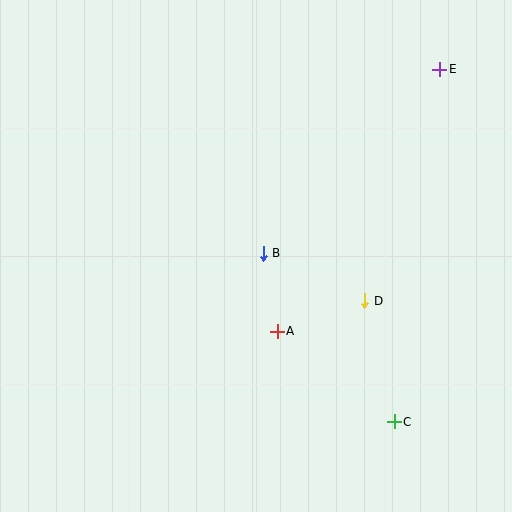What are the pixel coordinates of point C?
Point C is at (394, 422).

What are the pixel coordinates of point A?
Point A is at (277, 331).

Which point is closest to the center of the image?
Point B at (263, 253) is closest to the center.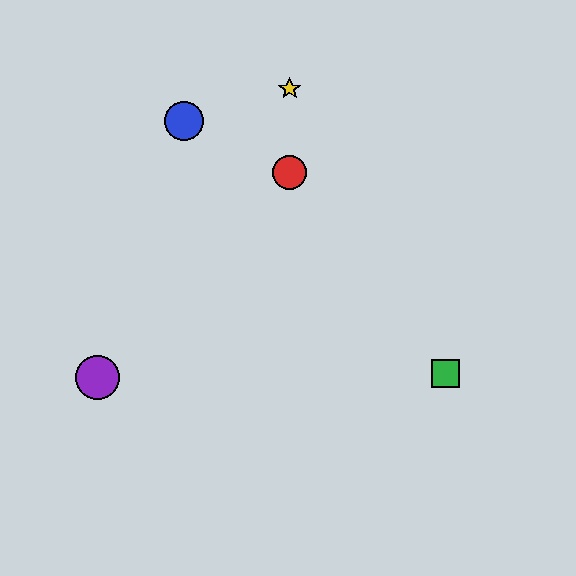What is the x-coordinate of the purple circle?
The purple circle is at x≈97.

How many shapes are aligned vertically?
2 shapes (the red circle, the yellow star) are aligned vertically.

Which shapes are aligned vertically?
The red circle, the yellow star are aligned vertically.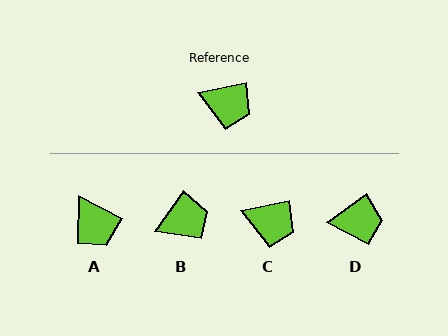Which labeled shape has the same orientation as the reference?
C.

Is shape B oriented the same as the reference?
No, it is off by about 44 degrees.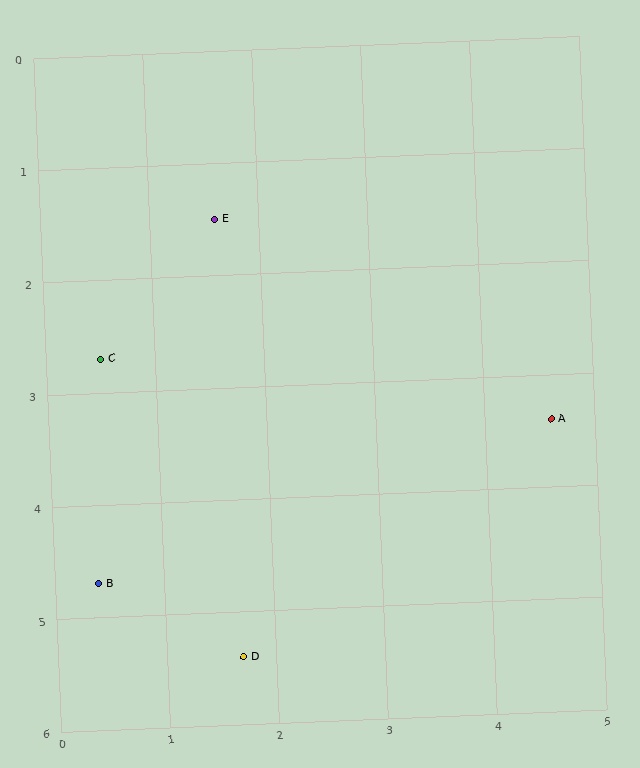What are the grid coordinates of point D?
Point D is at approximately (1.7, 5.4).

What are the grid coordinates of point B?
Point B is at approximately (0.4, 4.7).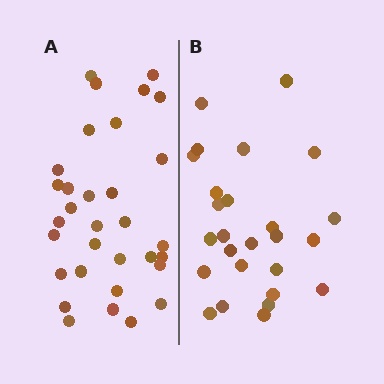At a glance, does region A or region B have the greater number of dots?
Region A (the left region) has more dots.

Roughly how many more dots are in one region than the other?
Region A has about 6 more dots than region B.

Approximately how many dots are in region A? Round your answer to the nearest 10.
About 30 dots. (The exact count is 32, which rounds to 30.)